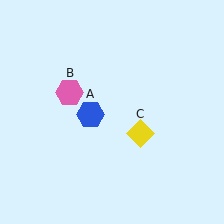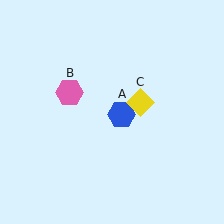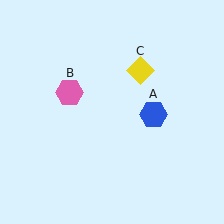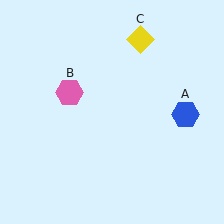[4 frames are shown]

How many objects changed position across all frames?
2 objects changed position: blue hexagon (object A), yellow diamond (object C).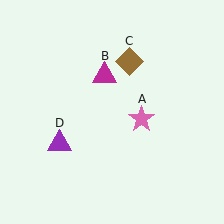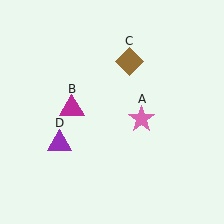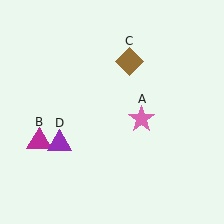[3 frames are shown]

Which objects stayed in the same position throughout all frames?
Pink star (object A) and brown diamond (object C) and purple triangle (object D) remained stationary.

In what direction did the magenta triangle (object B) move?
The magenta triangle (object B) moved down and to the left.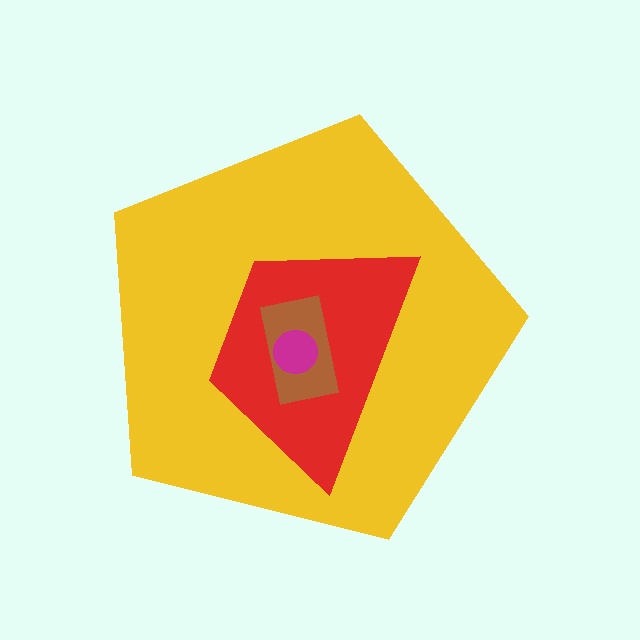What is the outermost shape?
The yellow pentagon.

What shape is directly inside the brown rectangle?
The magenta circle.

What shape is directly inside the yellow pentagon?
The red trapezoid.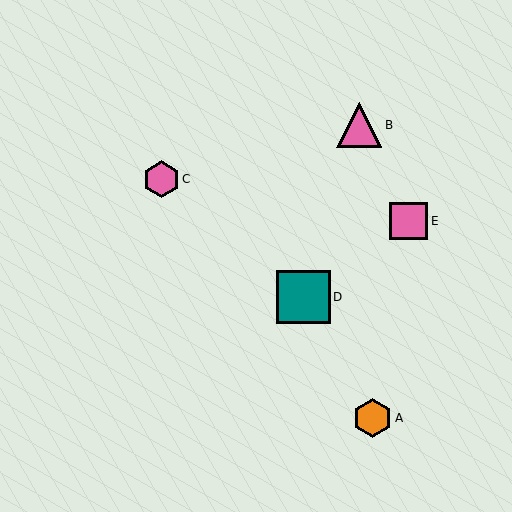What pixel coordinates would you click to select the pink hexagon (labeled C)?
Click at (161, 179) to select the pink hexagon C.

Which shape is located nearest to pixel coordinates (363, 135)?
The pink triangle (labeled B) at (359, 125) is nearest to that location.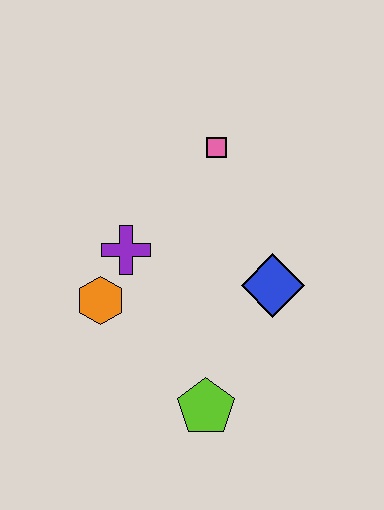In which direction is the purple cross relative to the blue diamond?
The purple cross is to the left of the blue diamond.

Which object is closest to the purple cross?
The orange hexagon is closest to the purple cross.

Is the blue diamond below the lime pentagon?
No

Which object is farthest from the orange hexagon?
The pink square is farthest from the orange hexagon.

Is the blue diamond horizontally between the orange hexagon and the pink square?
No